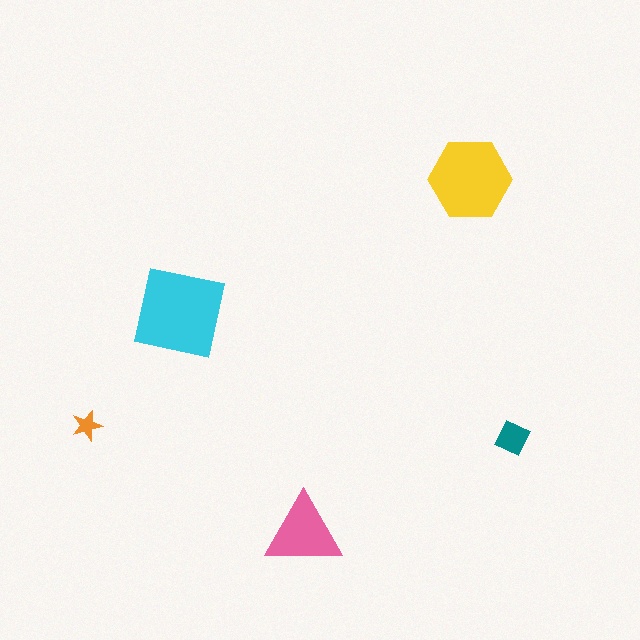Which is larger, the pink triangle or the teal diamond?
The pink triangle.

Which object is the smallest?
The orange star.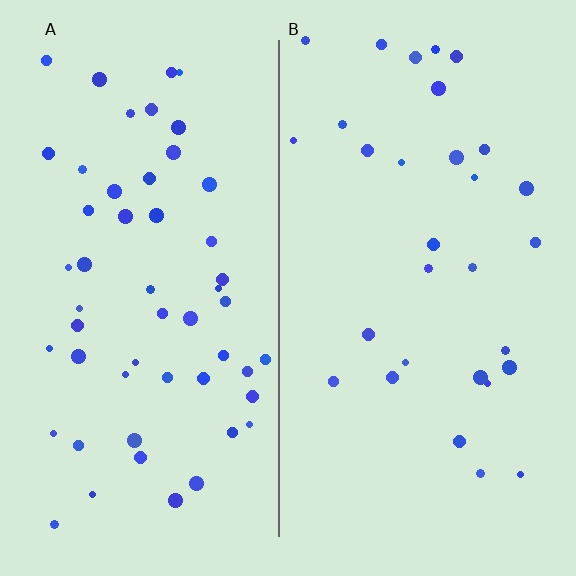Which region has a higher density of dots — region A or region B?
A (the left).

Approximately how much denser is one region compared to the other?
Approximately 1.8× — region A over region B.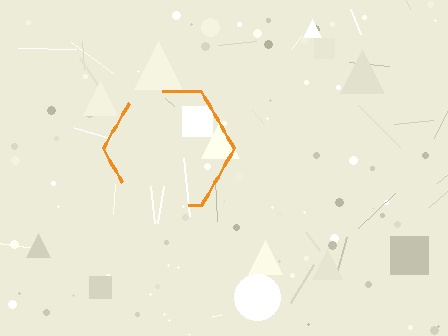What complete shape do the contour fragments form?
The contour fragments form a hexagon.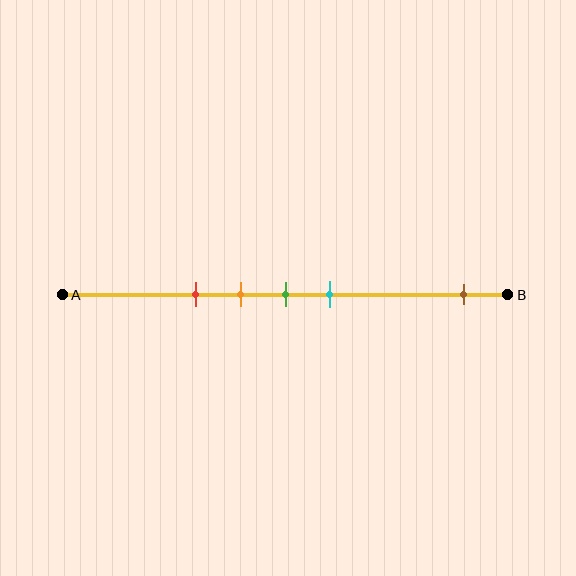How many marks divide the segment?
There are 5 marks dividing the segment.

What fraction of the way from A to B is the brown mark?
The brown mark is approximately 90% (0.9) of the way from A to B.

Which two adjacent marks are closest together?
The orange and green marks are the closest adjacent pair.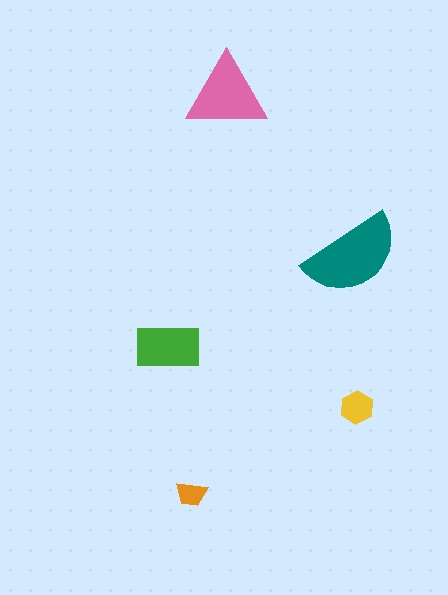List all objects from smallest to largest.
The orange trapezoid, the yellow hexagon, the green rectangle, the pink triangle, the teal semicircle.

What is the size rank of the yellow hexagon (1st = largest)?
4th.